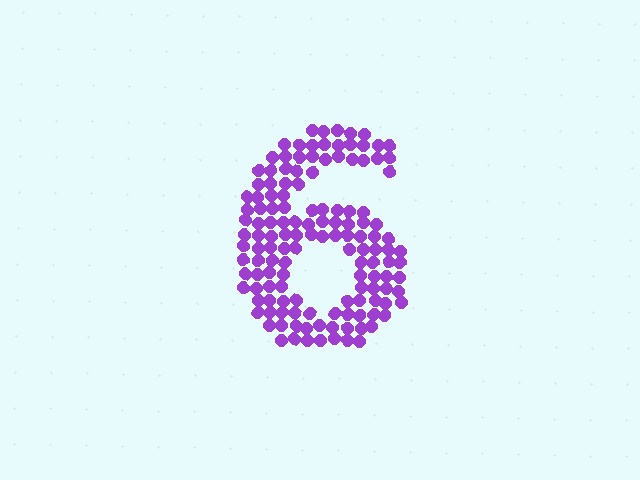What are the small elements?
The small elements are circles.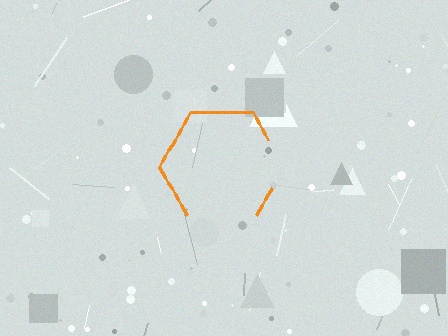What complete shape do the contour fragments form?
The contour fragments form a hexagon.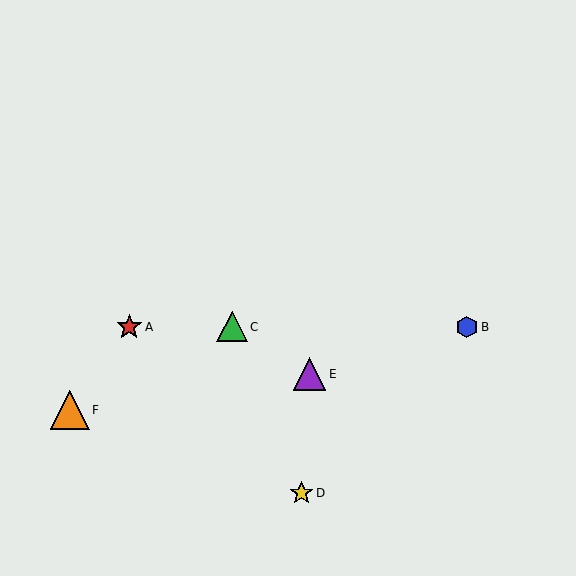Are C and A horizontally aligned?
Yes, both are at y≈327.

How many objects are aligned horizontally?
3 objects (A, B, C) are aligned horizontally.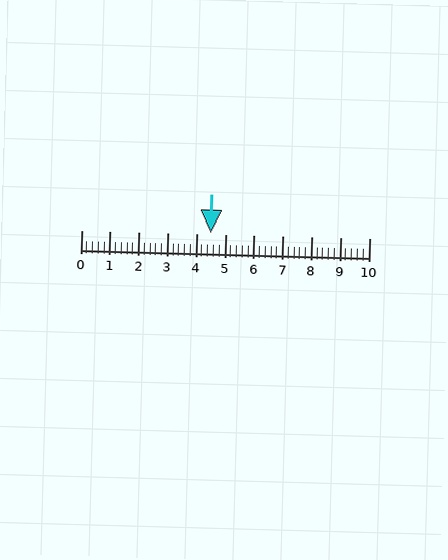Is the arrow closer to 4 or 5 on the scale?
The arrow is closer to 5.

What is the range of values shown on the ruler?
The ruler shows values from 0 to 10.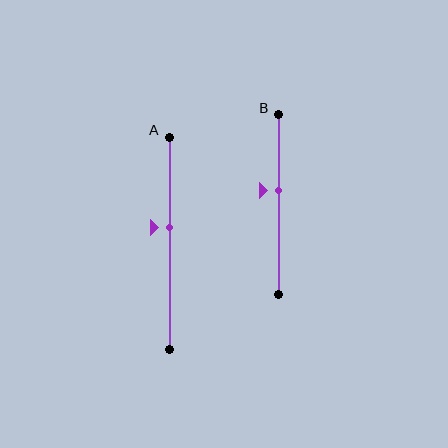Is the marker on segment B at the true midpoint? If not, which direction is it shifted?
No, the marker on segment B is shifted upward by about 8% of the segment length.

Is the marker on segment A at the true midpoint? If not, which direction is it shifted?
No, the marker on segment A is shifted upward by about 8% of the segment length.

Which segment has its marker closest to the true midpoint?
Segment A has its marker closest to the true midpoint.